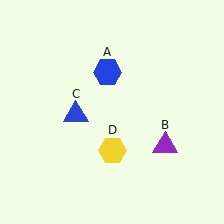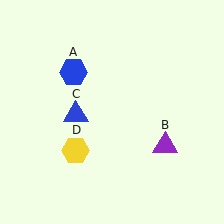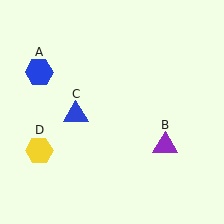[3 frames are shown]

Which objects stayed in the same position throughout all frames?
Purple triangle (object B) and blue triangle (object C) remained stationary.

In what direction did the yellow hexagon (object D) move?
The yellow hexagon (object D) moved left.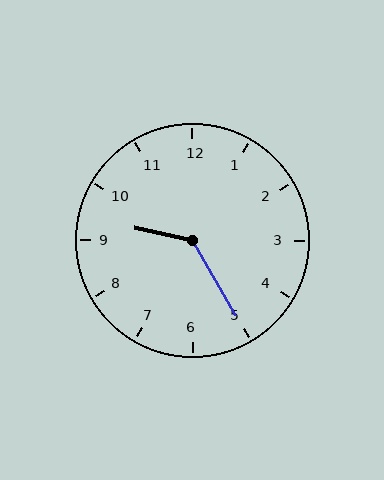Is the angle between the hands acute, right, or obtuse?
It is obtuse.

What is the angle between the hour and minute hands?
Approximately 132 degrees.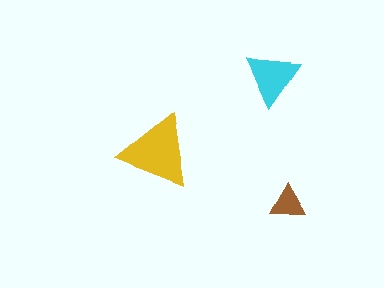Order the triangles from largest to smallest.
the yellow one, the cyan one, the brown one.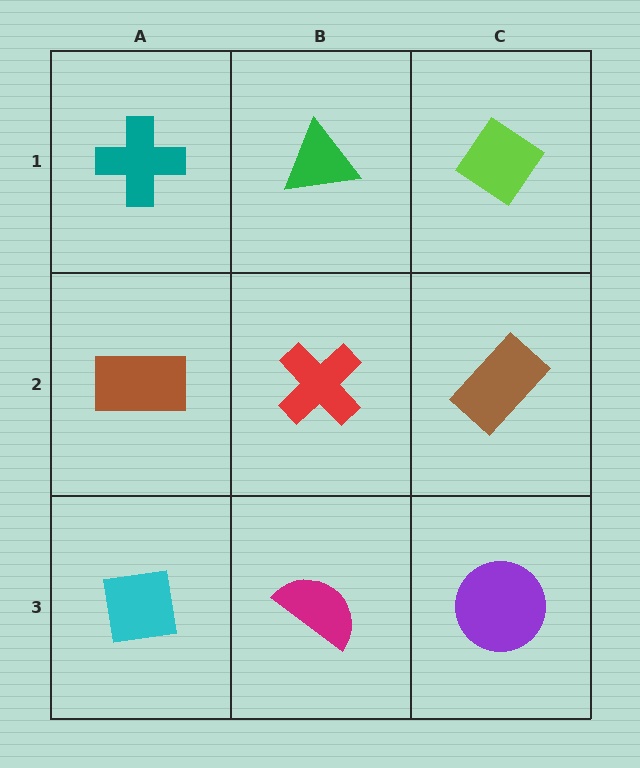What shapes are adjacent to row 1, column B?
A red cross (row 2, column B), a teal cross (row 1, column A), a lime diamond (row 1, column C).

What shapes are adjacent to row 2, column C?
A lime diamond (row 1, column C), a purple circle (row 3, column C), a red cross (row 2, column B).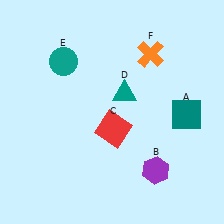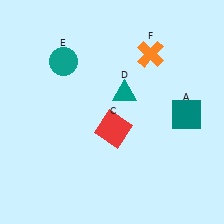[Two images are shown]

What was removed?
The purple hexagon (B) was removed in Image 2.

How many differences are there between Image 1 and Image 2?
There is 1 difference between the two images.